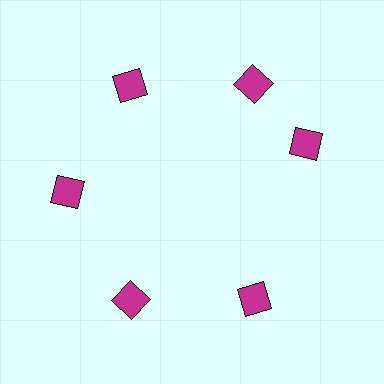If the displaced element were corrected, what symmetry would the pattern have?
It would have 6-fold rotational symmetry — the pattern would map onto itself every 60 degrees.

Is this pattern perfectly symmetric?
No. The 6 magenta squares are arranged in a ring, but one element near the 3 o'clock position is rotated out of alignment along the ring, breaking the 6-fold rotational symmetry.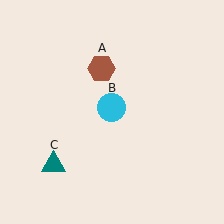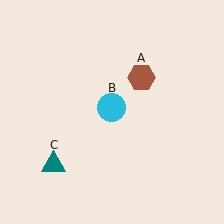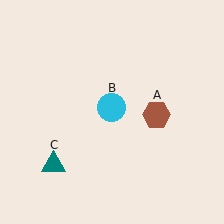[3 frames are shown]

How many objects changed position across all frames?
1 object changed position: brown hexagon (object A).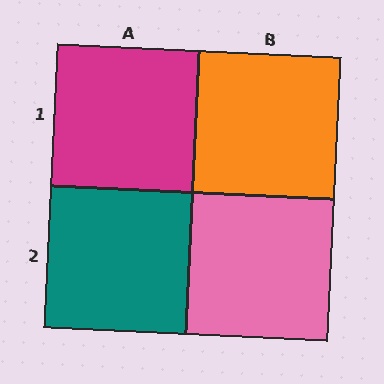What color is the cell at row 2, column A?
Teal.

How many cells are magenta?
1 cell is magenta.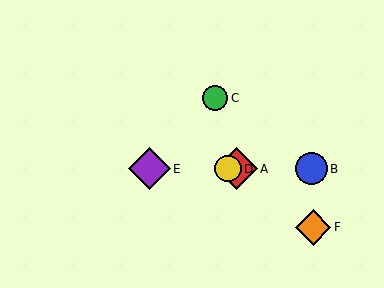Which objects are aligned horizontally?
Objects A, B, D, E are aligned horizontally.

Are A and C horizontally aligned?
No, A is at y≈169 and C is at y≈98.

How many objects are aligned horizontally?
4 objects (A, B, D, E) are aligned horizontally.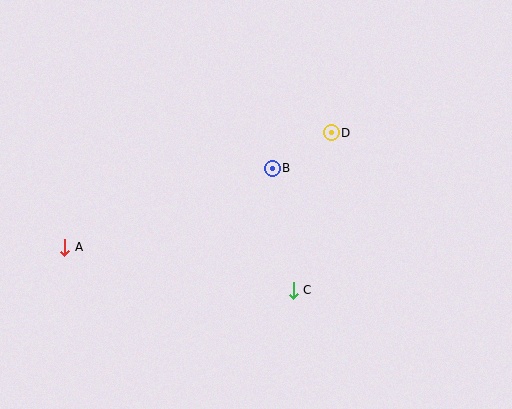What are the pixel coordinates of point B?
Point B is at (272, 168).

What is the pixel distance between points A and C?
The distance between A and C is 233 pixels.